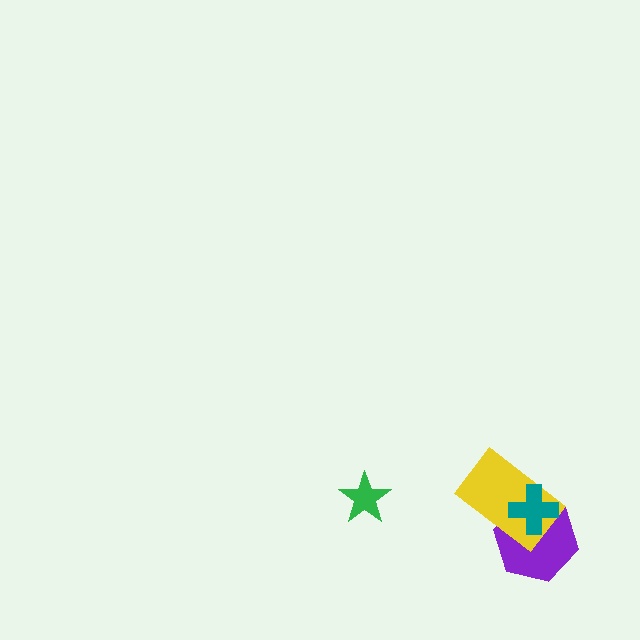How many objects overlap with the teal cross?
2 objects overlap with the teal cross.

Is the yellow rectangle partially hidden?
Yes, it is partially covered by another shape.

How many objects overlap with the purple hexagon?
2 objects overlap with the purple hexagon.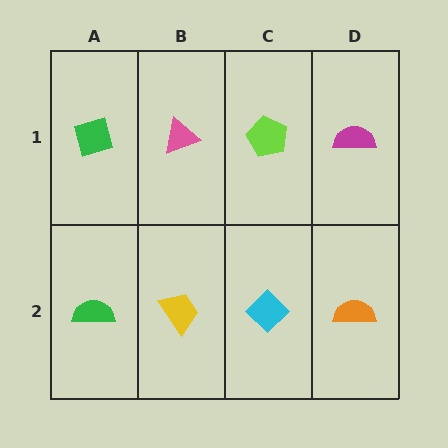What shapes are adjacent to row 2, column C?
A lime pentagon (row 1, column C), a yellow trapezoid (row 2, column B), an orange semicircle (row 2, column D).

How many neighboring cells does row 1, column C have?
3.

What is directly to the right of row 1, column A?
A pink triangle.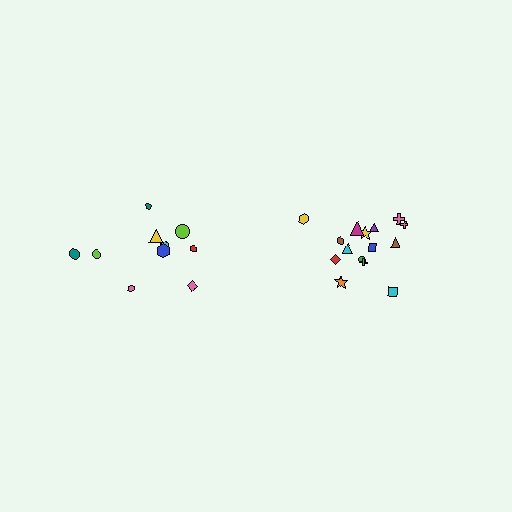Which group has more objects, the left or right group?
The right group.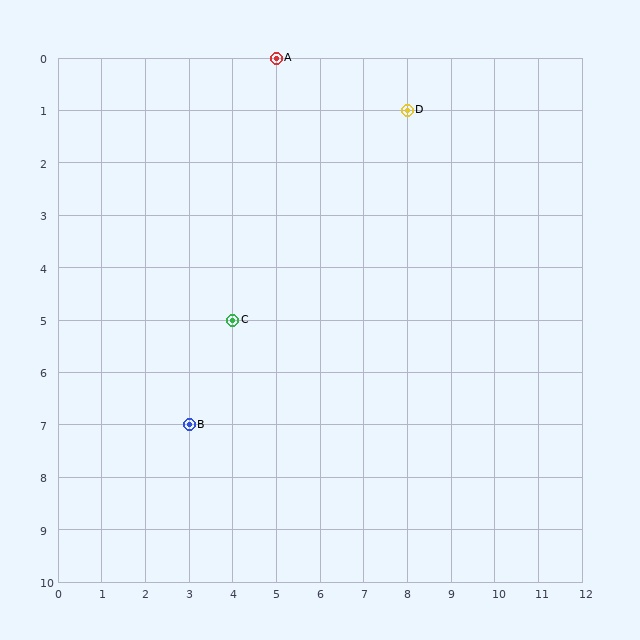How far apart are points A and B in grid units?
Points A and B are 2 columns and 7 rows apart (about 7.3 grid units diagonally).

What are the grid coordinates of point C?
Point C is at grid coordinates (4, 5).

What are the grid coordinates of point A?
Point A is at grid coordinates (5, 0).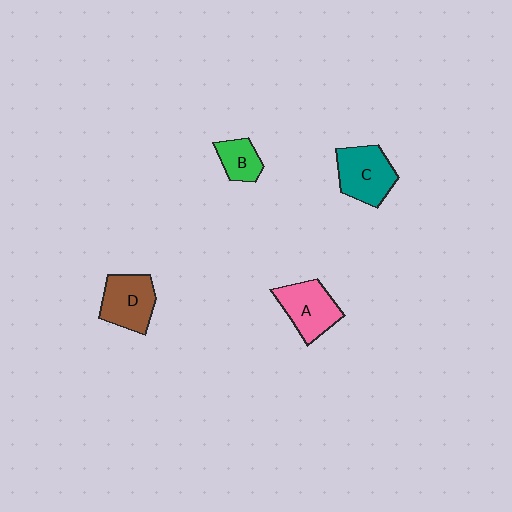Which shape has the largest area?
Shape C (teal).